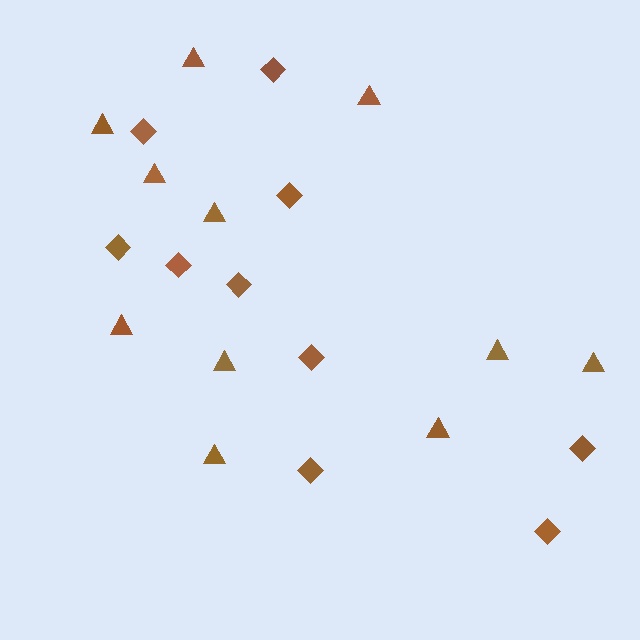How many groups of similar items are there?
There are 2 groups: one group of triangles (11) and one group of diamonds (10).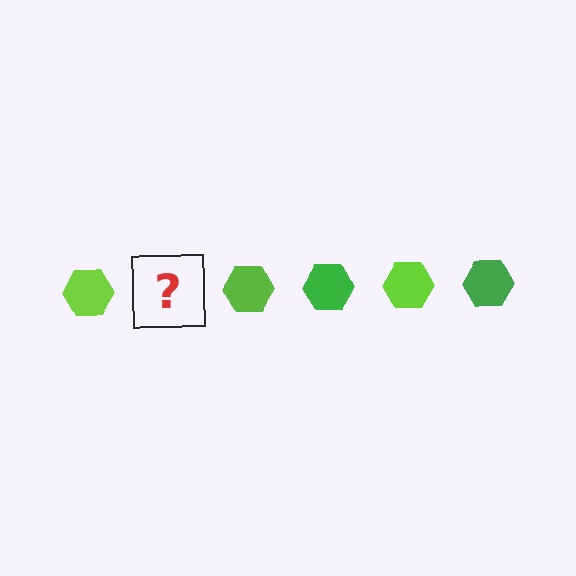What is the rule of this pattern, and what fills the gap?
The rule is that the pattern cycles through lime, green hexagons. The gap should be filled with a green hexagon.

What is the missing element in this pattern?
The missing element is a green hexagon.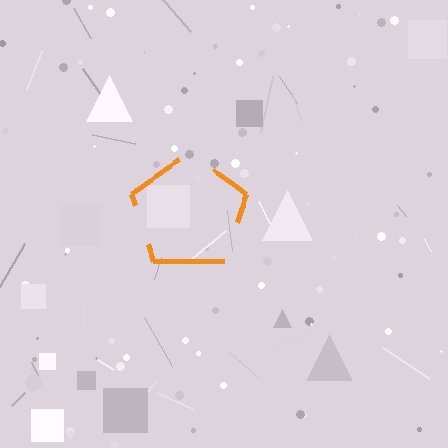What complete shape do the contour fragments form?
The contour fragments form a pentagon.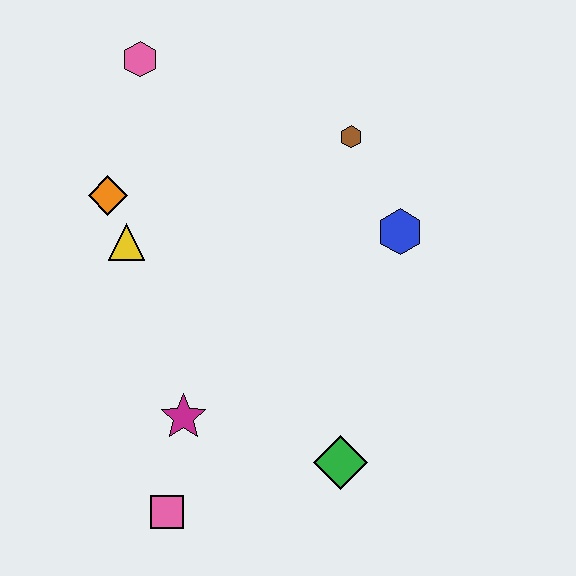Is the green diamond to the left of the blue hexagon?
Yes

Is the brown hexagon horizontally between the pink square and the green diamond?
No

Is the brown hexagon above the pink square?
Yes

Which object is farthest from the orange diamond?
The green diamond is farthest from the orange diamond.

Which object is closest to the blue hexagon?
The brown hexagon is closest to the blue hexagon.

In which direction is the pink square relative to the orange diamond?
The pink square is below the orange diamond.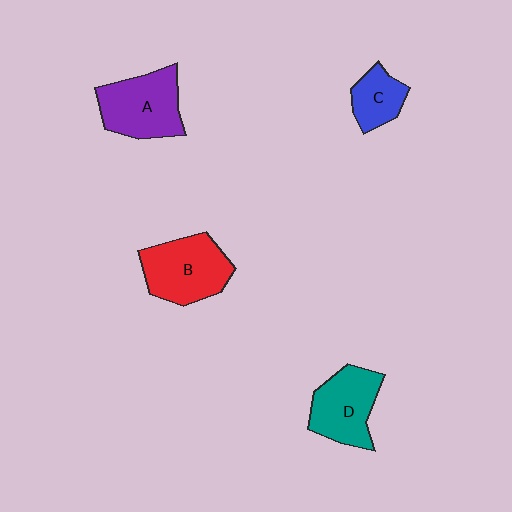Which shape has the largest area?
Shape B (red).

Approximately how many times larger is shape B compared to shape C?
Approximately 1.9 times.